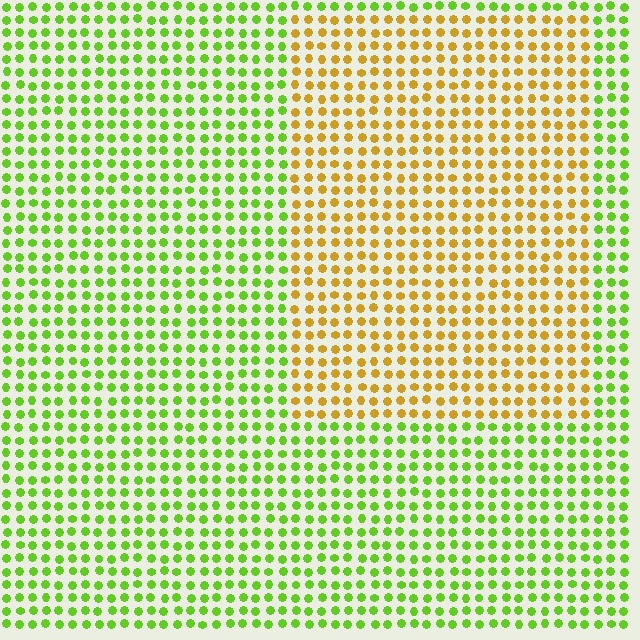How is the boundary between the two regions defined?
The boundary is defined purely by a slight shift in hue (about 54 degrees). Spacing, size, and orientation are identical on both sides.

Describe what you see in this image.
The image is filled with small lime elements in a uniform arrangement. A rectangle-shaped region is visible where the elements are tinted to a slightly different hue, forming a subtle color boundary.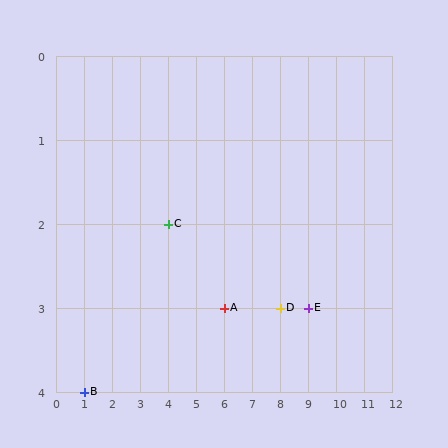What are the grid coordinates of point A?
Point A is at grid coordinates (6, 3).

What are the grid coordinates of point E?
Point E is at grid coordinates (9, 3).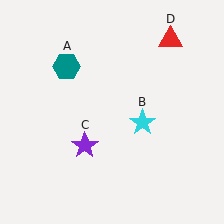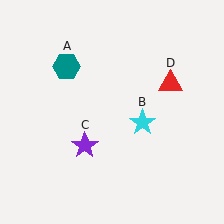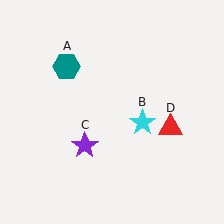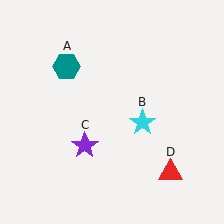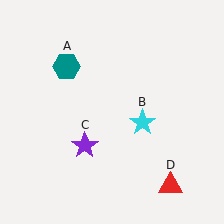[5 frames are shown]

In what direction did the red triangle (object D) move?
The red triangle (object D) moved down.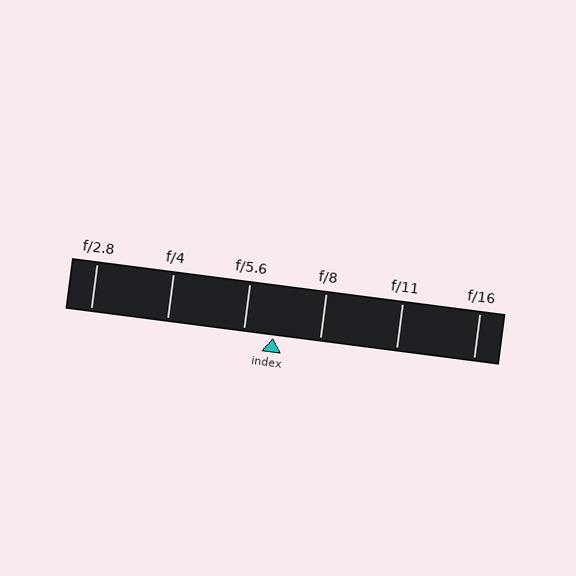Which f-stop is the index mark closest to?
The index mark is closest to f/5.6.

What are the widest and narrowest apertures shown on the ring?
The widest aperture shown is f/2.8 and the narrowest is f/16.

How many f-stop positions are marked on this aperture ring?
There are 6 f-stop positions marked.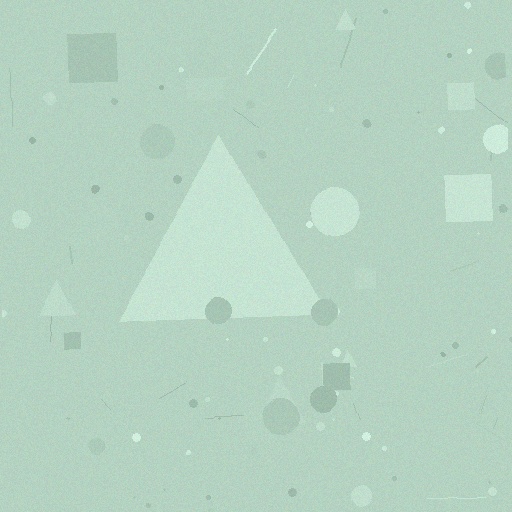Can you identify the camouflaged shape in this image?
The camouflaged shape is a triangle.